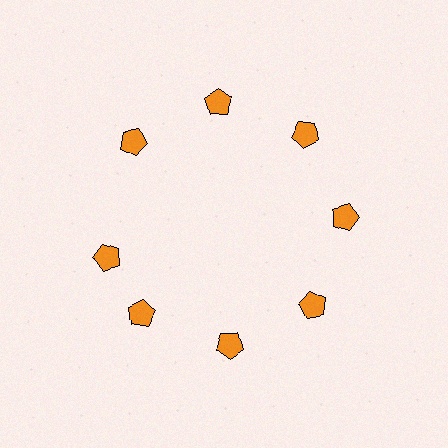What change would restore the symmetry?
The symmetry would be restored by rotating it back into even spacing with its neighbors so that all 8 pentagons sit at equal angles and equal distance from the center.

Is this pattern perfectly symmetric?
No. The 8 orange pentagons are arranged in a ring, but one element near the 9 o'clock position is rotated out of alignment along the ring, breaking the 8-fold rotational symmetry.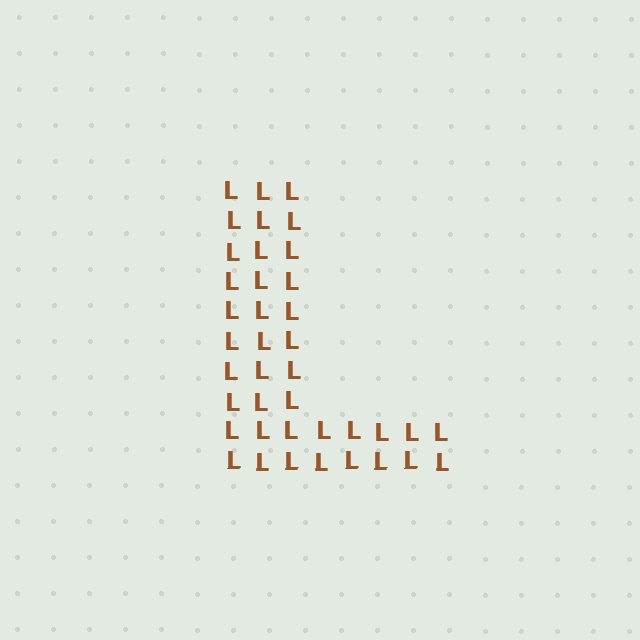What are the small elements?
The small elements are letter L's.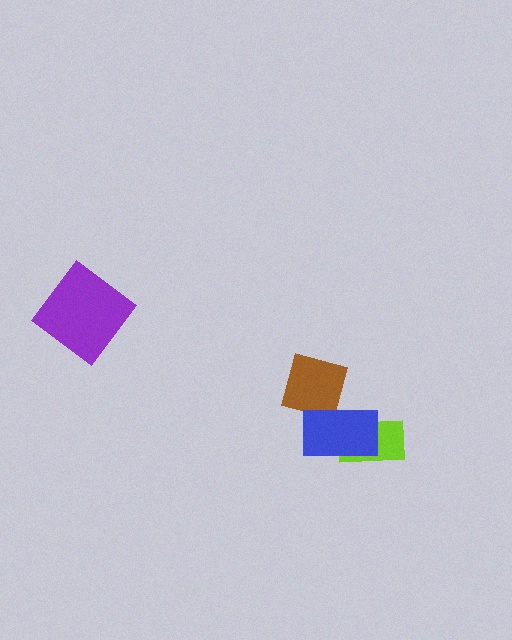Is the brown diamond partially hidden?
Yes, it is partially covered by another shape.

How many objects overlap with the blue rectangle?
2 objects overlap with the blue rectangle.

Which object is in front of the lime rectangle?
The blue rectangle is in front of the lime rectangle.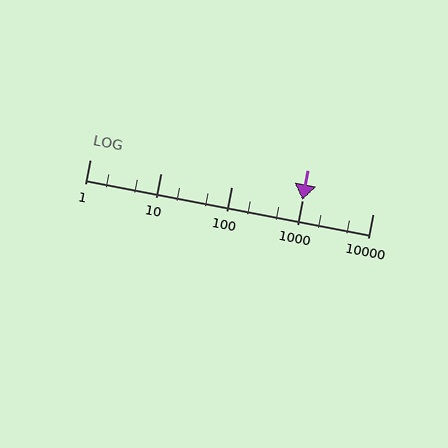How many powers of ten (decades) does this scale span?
The scale spans 4 decades, from 1 to 10000.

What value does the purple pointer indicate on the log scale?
The pointer indicates approximately 1000.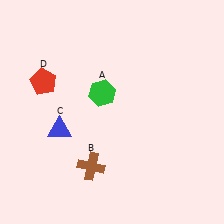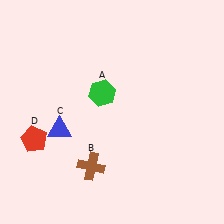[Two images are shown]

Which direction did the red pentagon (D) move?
The red pentagon (D) moved down.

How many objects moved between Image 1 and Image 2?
1 object moved between the two images.